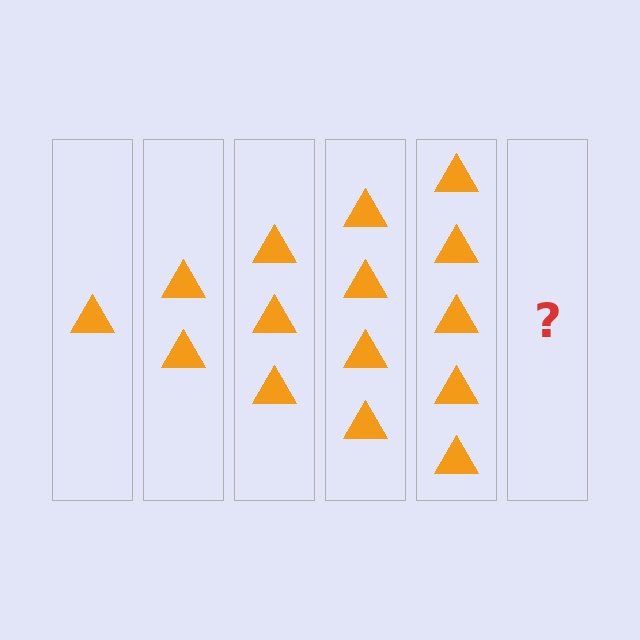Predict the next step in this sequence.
The next step is 6 triangles.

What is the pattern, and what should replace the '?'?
The pattern is that each step adds one more triangle. The '?' should be 6 triangles.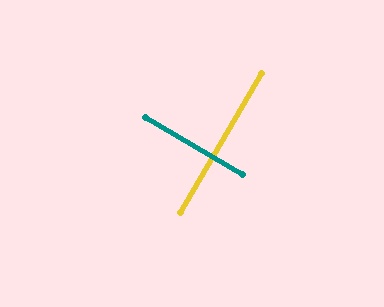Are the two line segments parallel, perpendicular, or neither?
Perpendicular — they meet at approximately 89°.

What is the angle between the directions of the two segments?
Approximately 89 degrees.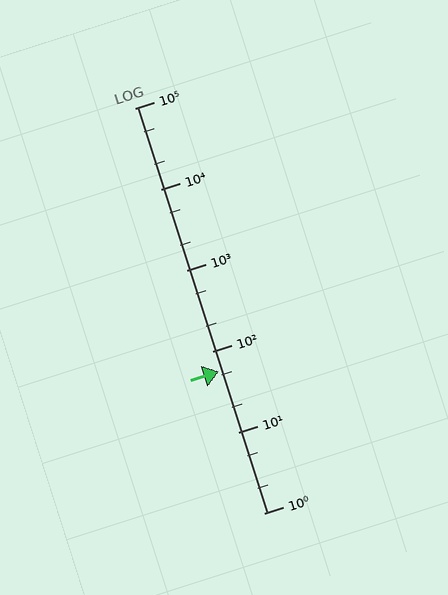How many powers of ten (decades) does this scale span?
The scale spans 5 decades, from 1 to 100000.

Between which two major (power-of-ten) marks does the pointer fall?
The pointer is between 10 and 100.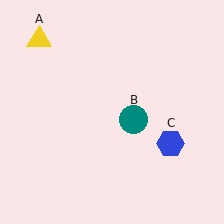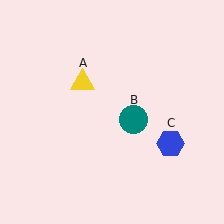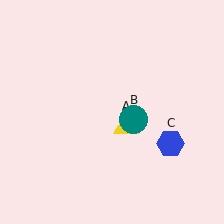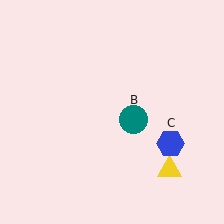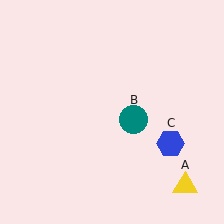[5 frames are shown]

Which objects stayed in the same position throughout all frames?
Teal circle (object B) and blue hexagon (object C) remained stationary.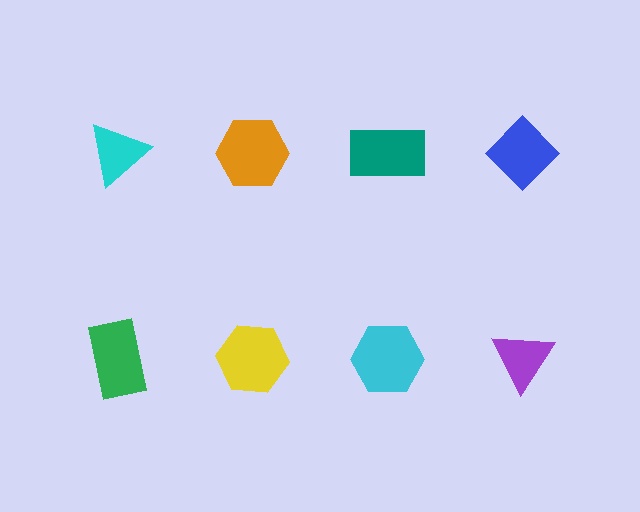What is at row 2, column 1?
A green rectangle.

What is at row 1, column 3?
A teal rectangle.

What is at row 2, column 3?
A cyan hexagon.